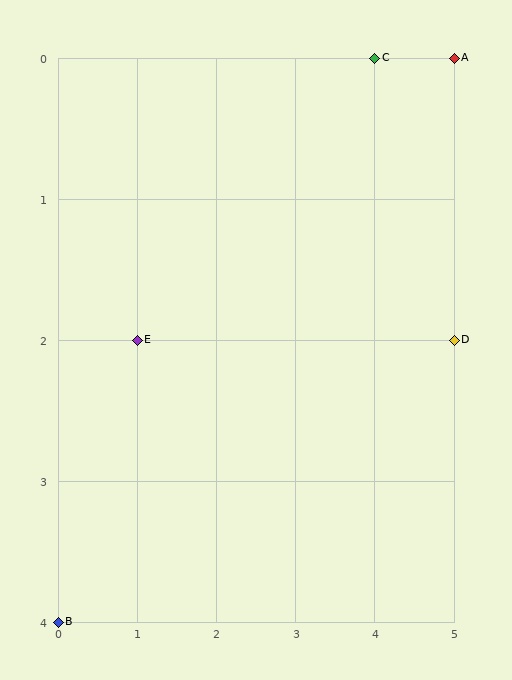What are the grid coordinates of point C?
Point C is at grid coordinates (4, 0).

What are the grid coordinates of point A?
Point A is at grid coordinates (5, 0).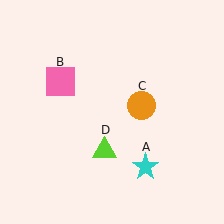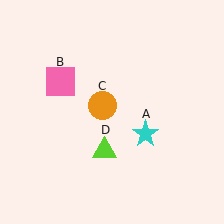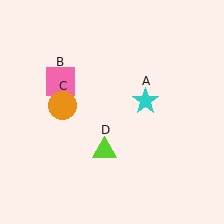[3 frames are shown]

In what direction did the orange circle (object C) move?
The orange circle (object C) moved left.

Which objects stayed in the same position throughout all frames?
Pink square (object B) and lime triangle (object D) remained stationary.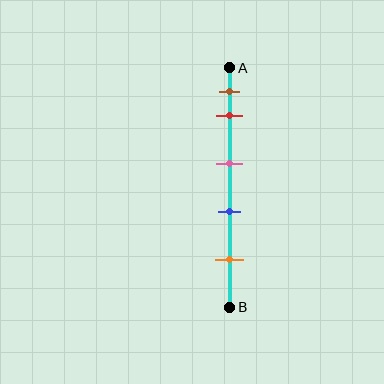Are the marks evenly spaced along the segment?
No, the marks are not evenly spaced.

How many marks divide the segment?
There are 5 marks dividing the segment.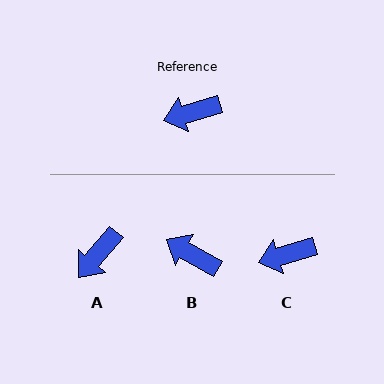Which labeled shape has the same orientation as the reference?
C.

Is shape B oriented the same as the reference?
No, it is off by about 46 degrees.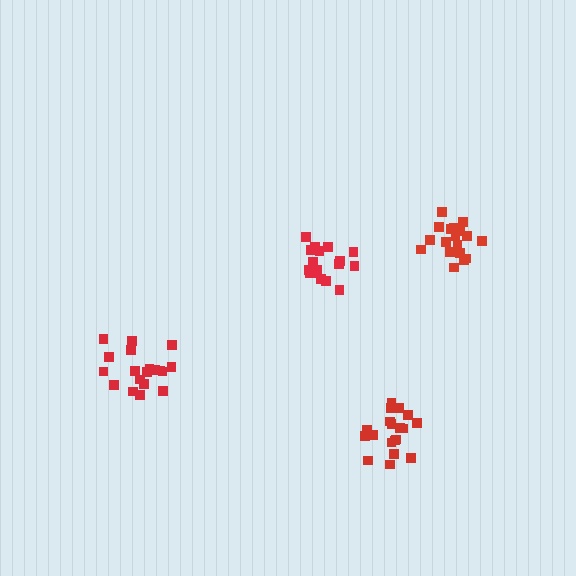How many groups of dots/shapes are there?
There are 4 groups.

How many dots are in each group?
Group 1: 18 dots, Group 2: 20 dots, Group 3: 19 dots, Group 4: 18 dots (75 total).